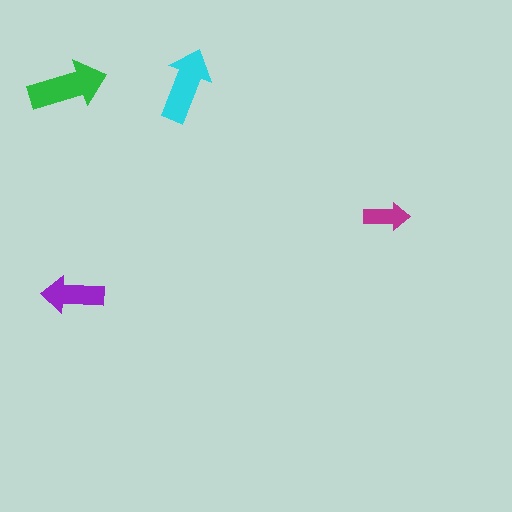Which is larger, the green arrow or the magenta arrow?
The green one.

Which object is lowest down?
The purple arrow is bottommost.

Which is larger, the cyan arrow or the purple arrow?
The cyan one.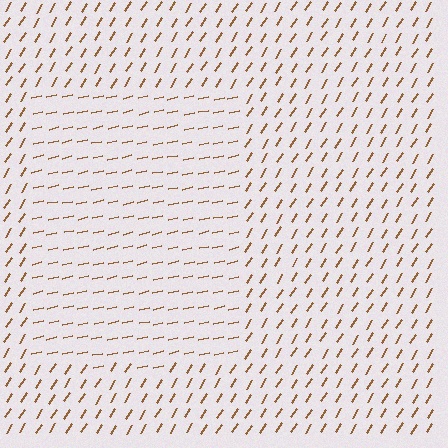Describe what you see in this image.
The image is filled with small brown line segments. A rectangle region in the image has lines oriented differently from the surrounding lines, creating a visible texture boundary.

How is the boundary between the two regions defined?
The boundary is defined purely by a change in line orientation (approximately 45 degrees difference). All lines are the same color and thickness.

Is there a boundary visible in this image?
Yes, there is a texture boundary formed by a change in line orientation.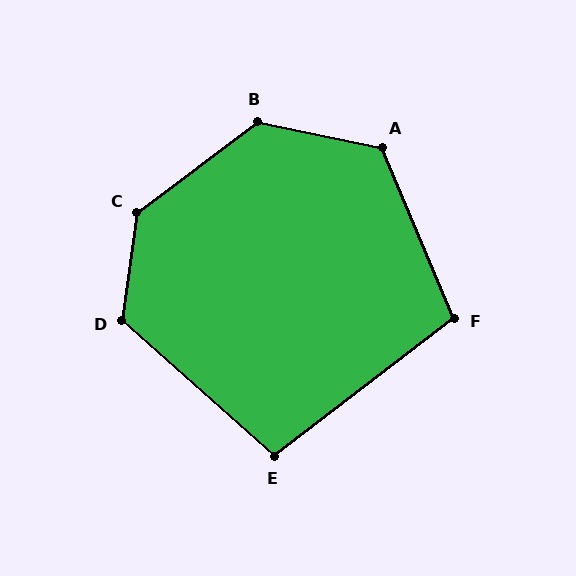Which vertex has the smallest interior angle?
E, at approximately 101 degrees.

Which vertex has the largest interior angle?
C, at approximately 135 degrees.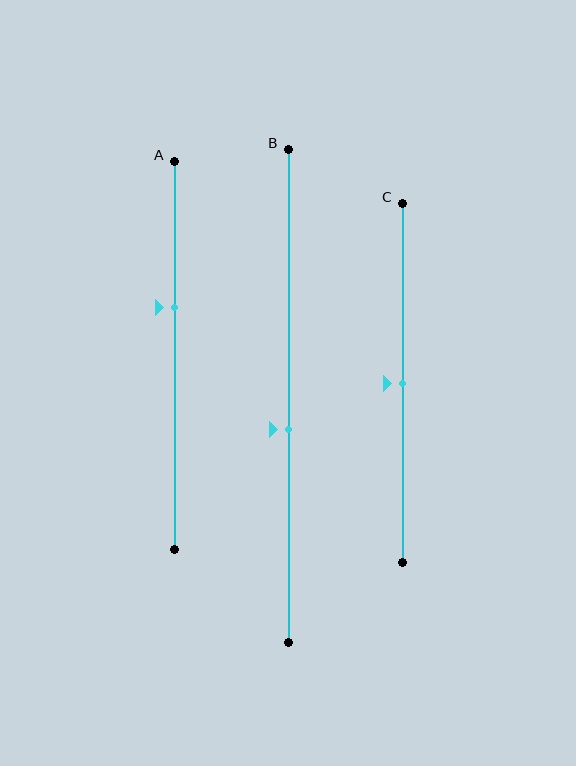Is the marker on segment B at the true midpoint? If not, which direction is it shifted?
No, the marker on segment B is shifted downward by about 7% of the segment length.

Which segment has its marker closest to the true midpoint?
Segment C has its marker closest to the true midpoint.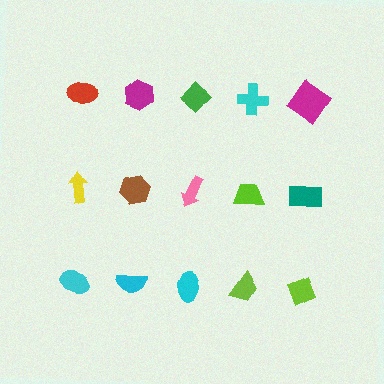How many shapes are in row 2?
5 shapes.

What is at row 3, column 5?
A lime diamond.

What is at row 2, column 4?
A lime trapezoid.